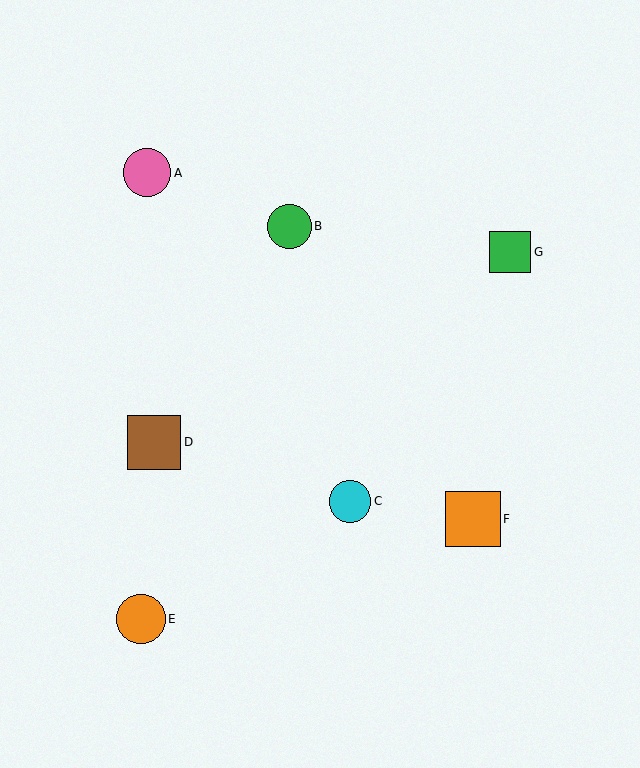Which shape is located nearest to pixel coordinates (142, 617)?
The orange circle (labeled E) at (141, 619) is nearest to that location.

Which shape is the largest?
The orange square (labeled F) is the largest.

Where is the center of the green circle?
The center of the green circle is at (290, 226).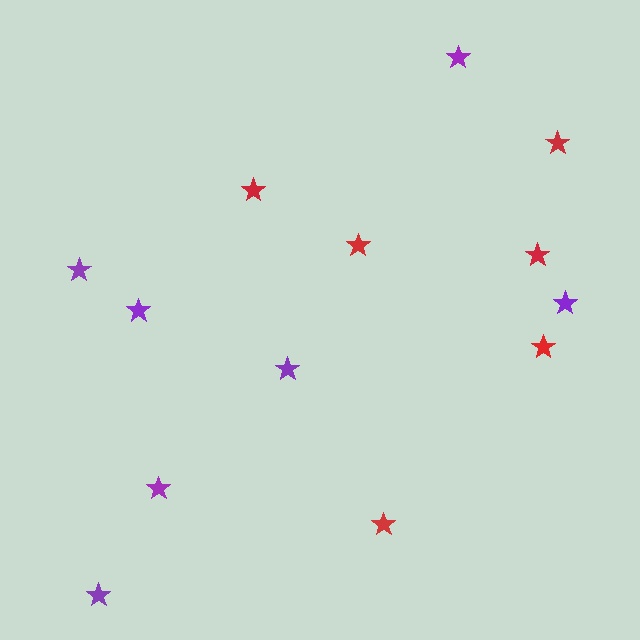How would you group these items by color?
There are 2 groups: one group of red stars (6) and one group of purple stars (7).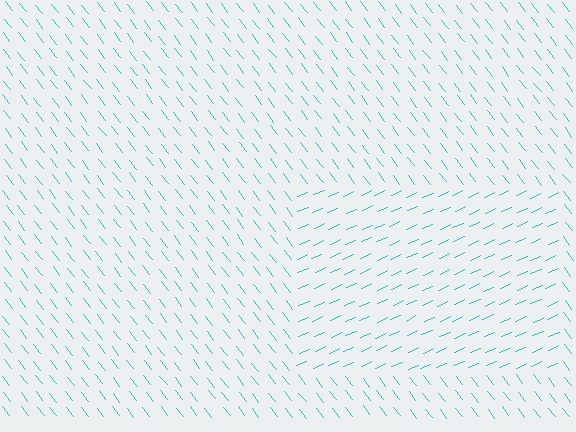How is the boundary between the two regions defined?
The boundary is defined purely by a change in line orientation (approximately 77 degrees difference). All lines are the same color and thickness.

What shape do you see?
I see a rectangle.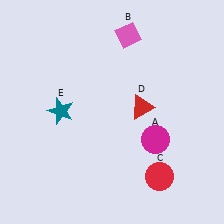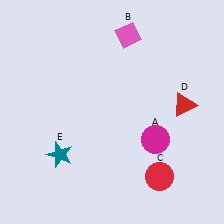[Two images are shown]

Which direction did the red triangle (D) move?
The red triangle (D) moved right.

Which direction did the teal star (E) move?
The teal star (E) moved down.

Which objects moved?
The objects that moved are: the red triangle (D), the teal star (E).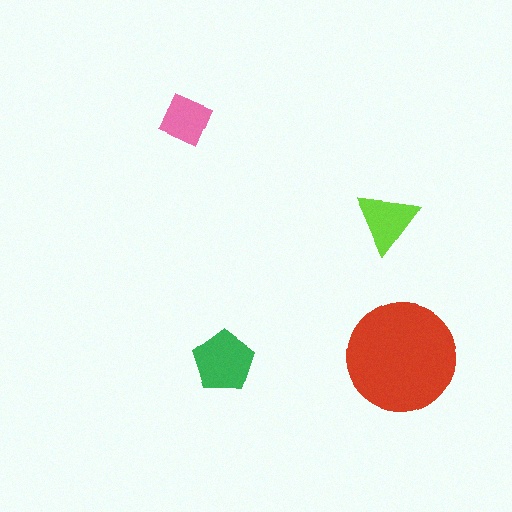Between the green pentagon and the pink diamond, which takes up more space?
The green pentagon.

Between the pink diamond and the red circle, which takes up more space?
The red circle.